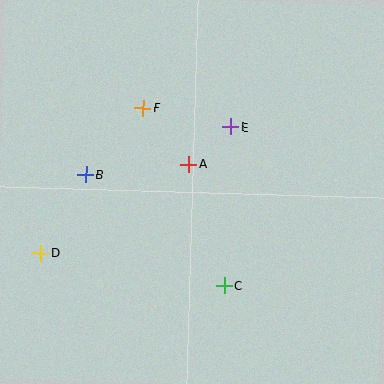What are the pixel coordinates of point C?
Point C is at (224, 286).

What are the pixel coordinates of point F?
Point F is at (143, 108).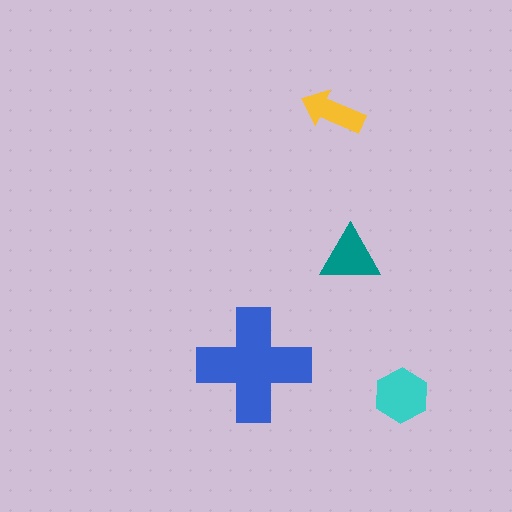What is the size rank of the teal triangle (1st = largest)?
3rd.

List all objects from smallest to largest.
The yellow arrow, the teal triangle, the cyan hexagon, the blue cross.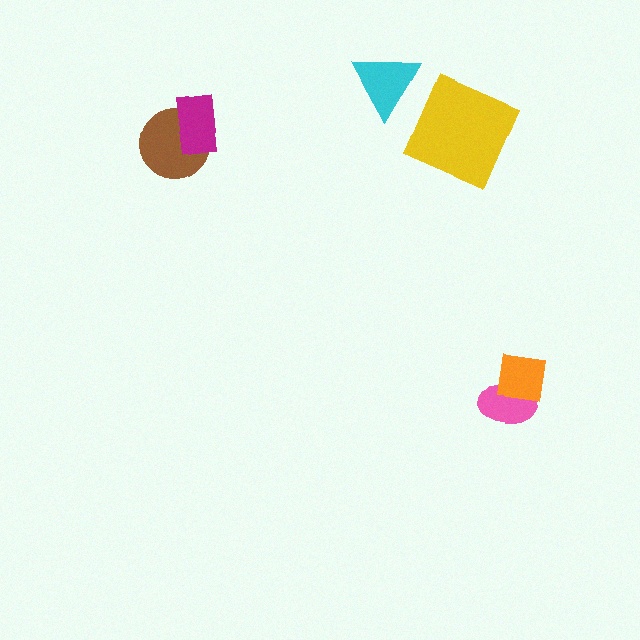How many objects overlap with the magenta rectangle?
1 object overlaps with the magenta rectangle.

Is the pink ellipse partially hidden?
Yes, it is partially covered by another shape.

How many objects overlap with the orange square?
1 object overlaps with the orange square.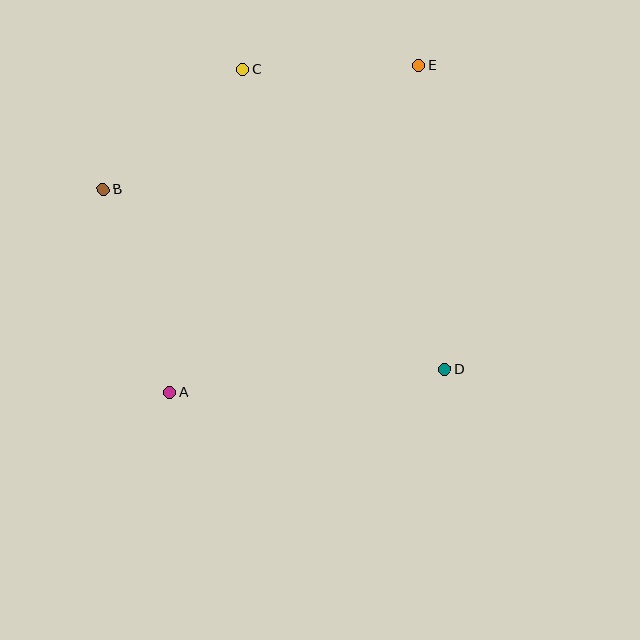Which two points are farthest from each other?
Points A and E are farthest from each other.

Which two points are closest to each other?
Points C and E are closest to each other.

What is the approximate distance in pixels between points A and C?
The distance between A and C is approximately 330 pixels.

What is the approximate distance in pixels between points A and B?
The distance between A and B is approximately 214 pixels.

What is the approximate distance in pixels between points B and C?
The distance between B and C is approximately 183 pixels.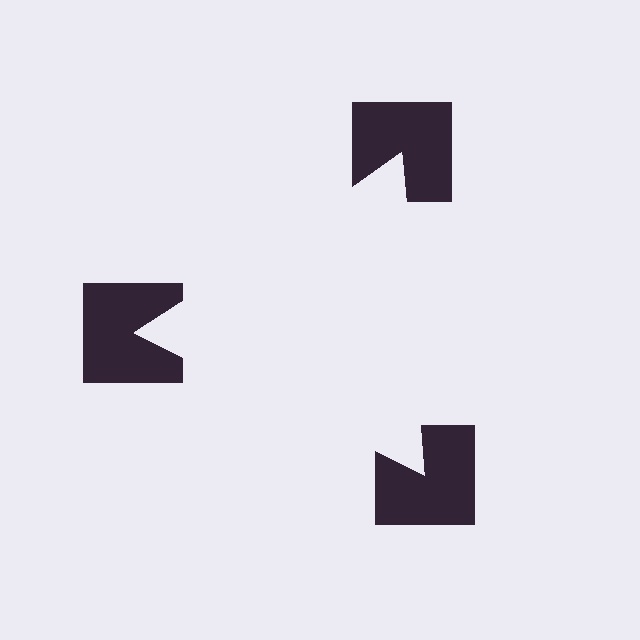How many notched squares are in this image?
There are 3 — one at each vertex of the illusory triangle.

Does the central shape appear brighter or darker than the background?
It typically appears slightly brighter than the background, even though no actual brightness change is drawn.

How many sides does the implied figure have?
3 sides.